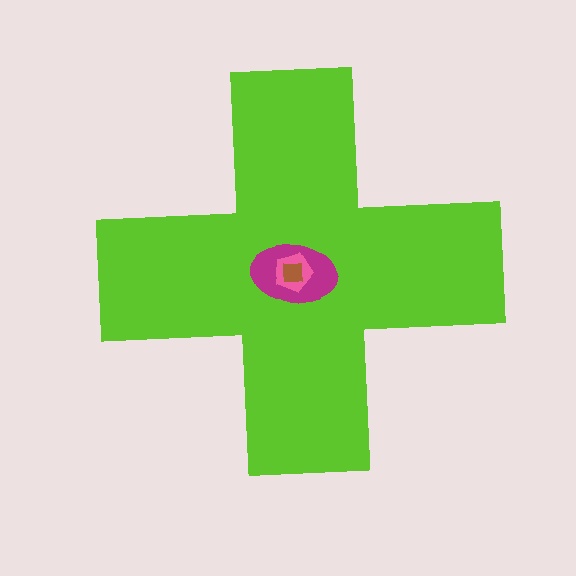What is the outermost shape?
The lime cross.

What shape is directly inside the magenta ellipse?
The pink pentagon.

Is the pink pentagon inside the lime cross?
Yes.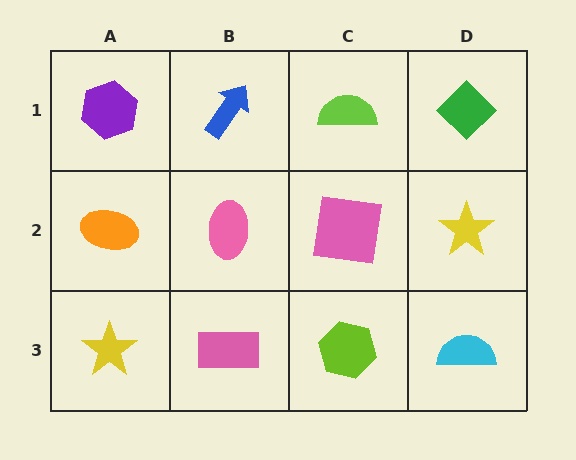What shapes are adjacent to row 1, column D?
A yellow star (row 2, column D), a lime semicircle (row 1, column C).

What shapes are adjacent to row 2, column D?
A green diamond (row 1, column D), a cyan semicircle (row 3, column D), a pink square (row 2, column C).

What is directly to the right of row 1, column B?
A lime semicircle.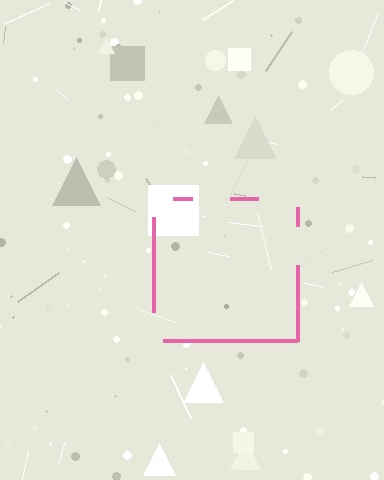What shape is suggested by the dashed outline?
The dashed outline suggests a square.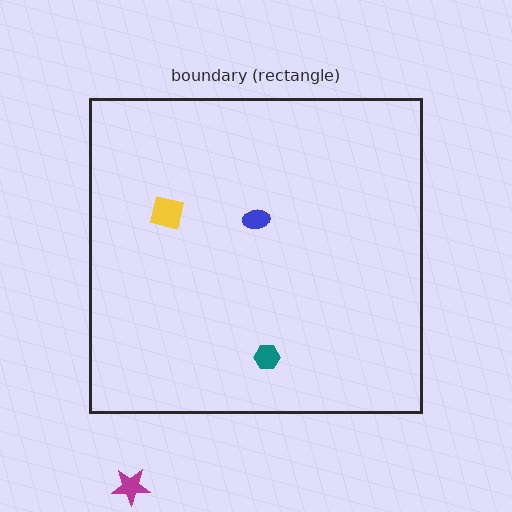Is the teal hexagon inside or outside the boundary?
Inside.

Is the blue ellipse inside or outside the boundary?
Inside.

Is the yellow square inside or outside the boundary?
Inside.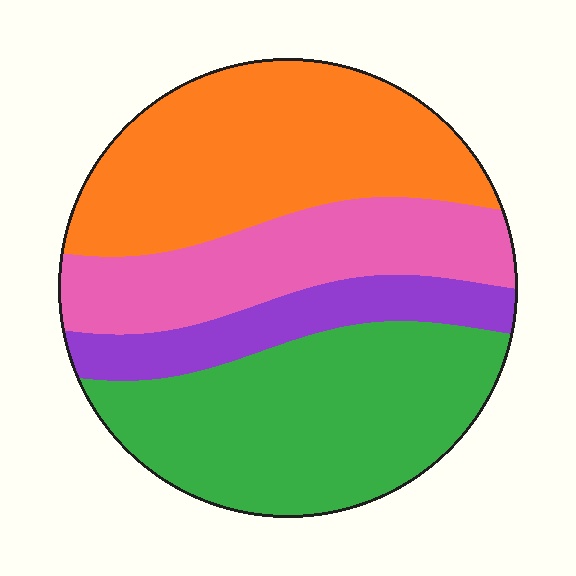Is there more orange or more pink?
Orange.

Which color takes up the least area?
Purple, at roughly 15%.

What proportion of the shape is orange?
Orange covers roughly 30% of the shape.